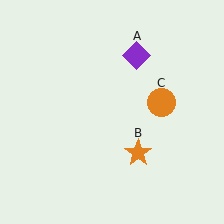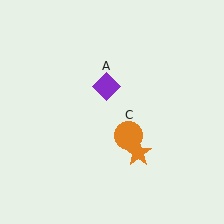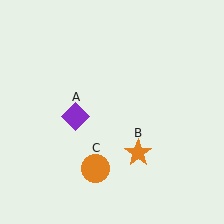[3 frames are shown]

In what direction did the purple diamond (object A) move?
The purple diamond (object A) moved down and to the left.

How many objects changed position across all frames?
2 objects changed position: purple diamond (object A), orange circle (object C).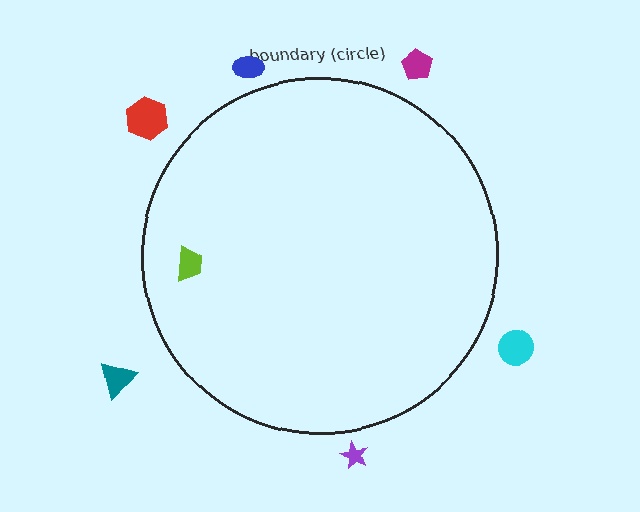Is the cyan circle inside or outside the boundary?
Outside.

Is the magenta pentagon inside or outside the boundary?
Outside.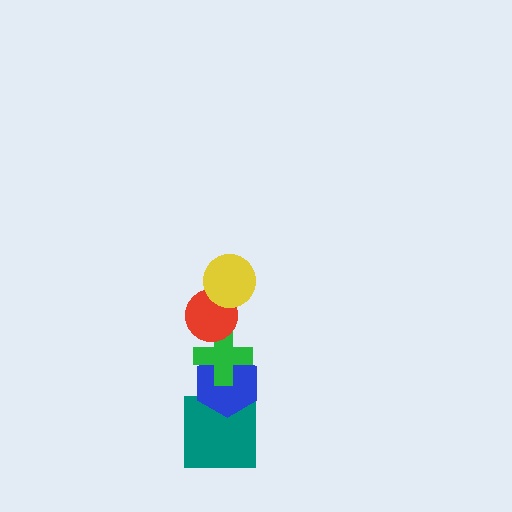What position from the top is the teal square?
The teal square is 5th from the top.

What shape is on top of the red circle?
The yellow circle is on top of the red circle.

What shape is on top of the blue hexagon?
The green cross is on top of the blue hexagon.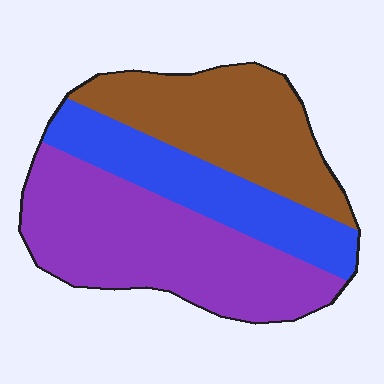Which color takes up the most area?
Purple, at roughly 45%.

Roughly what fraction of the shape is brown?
Brown takes up about one third (1/3) of the shape.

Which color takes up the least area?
Blue, at roughly 25%.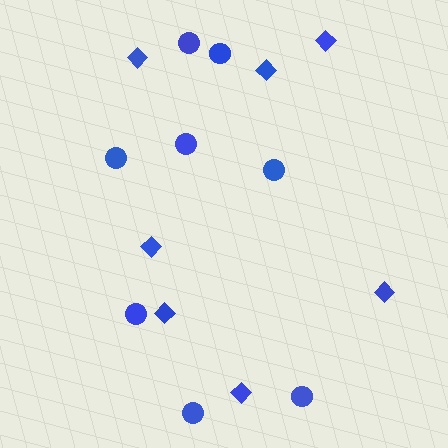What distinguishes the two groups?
There are 2 groups: one group of diamonds (7) and one group of circles (8).